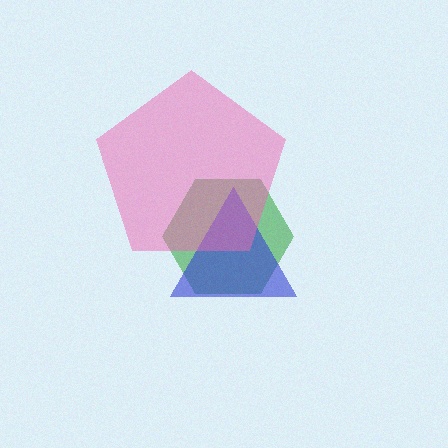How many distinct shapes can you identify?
There are 3 distinct shapes: a green hexagon, a blue triangle, a pink pentagon.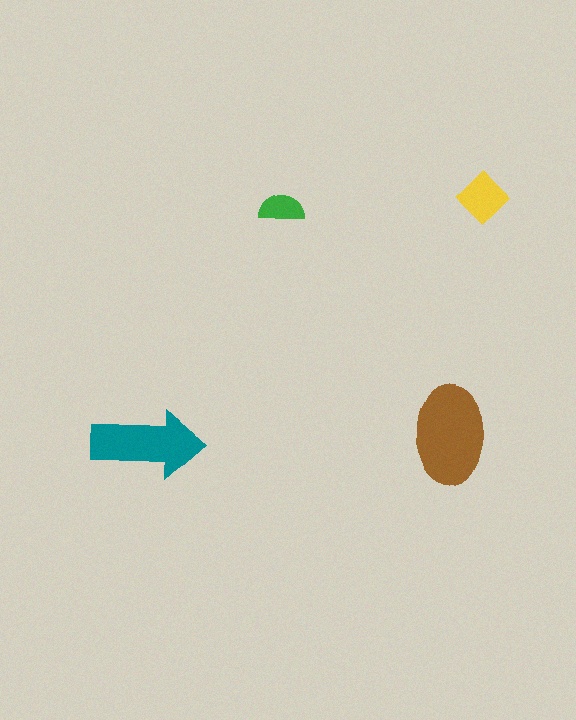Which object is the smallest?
The green semicircle.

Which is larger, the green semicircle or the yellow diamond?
The yellow diamond.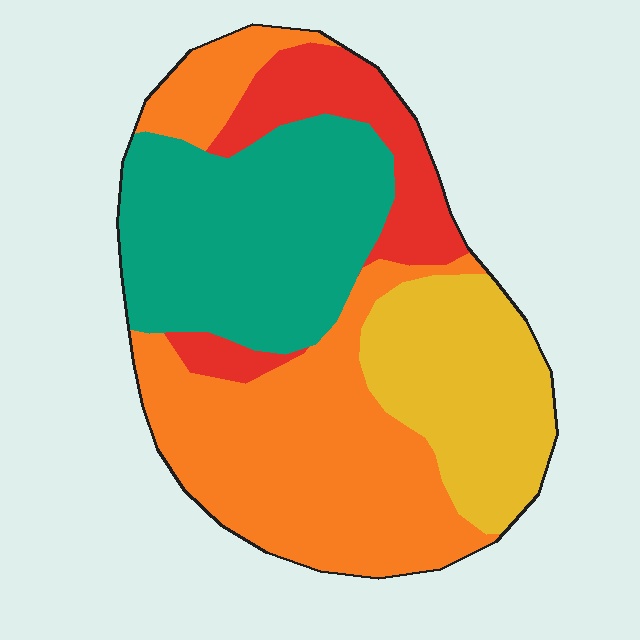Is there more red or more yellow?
Yellow.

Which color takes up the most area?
Orange, at roughly 40%.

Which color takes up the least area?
Red, at roughly 15%.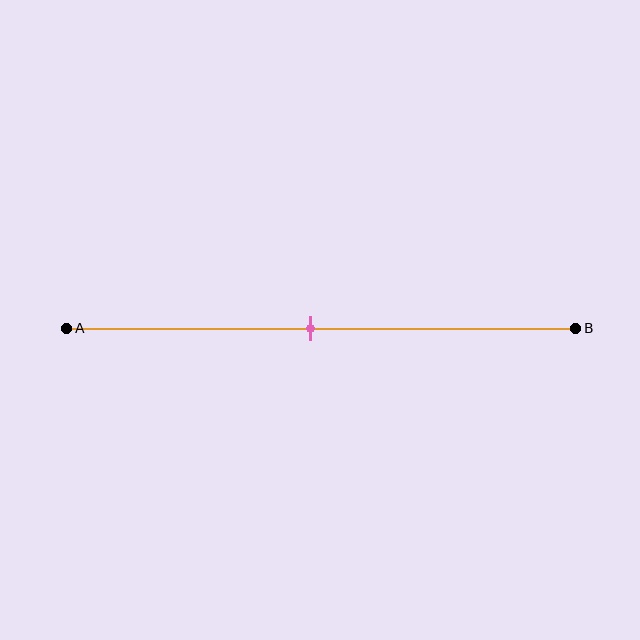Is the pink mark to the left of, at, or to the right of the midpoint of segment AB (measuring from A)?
The pink mark is approximately at the midpoint of segment AB.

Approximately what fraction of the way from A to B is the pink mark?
The pink mark is approximately 50% of the way from A to B.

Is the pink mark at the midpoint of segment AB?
Yes, the mark is approximately at the midpoint.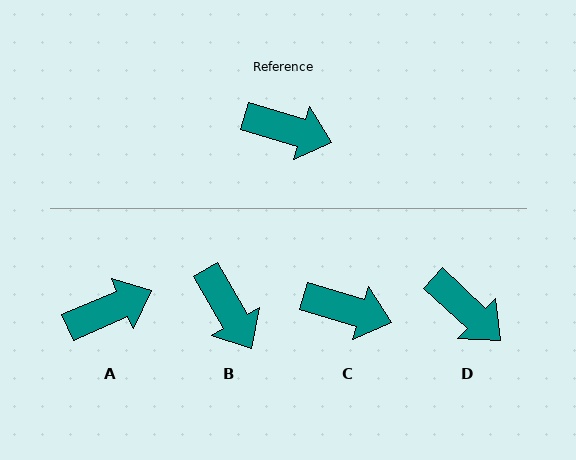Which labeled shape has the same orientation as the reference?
C.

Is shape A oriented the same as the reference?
No, it is off by about 40 degrees.